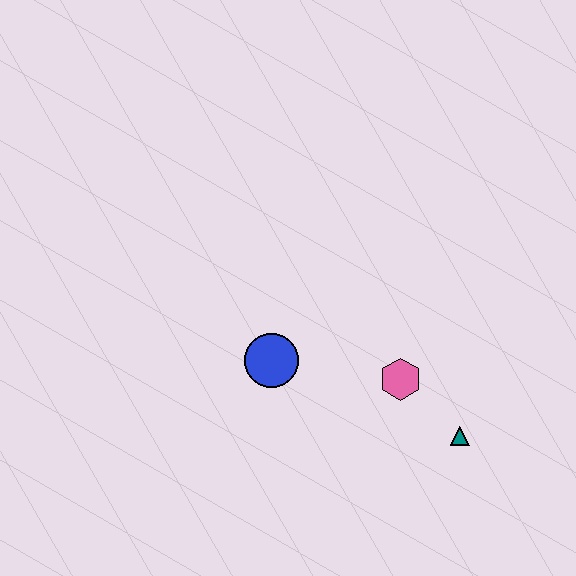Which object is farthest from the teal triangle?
The blue circle is farthest from the teal triangle.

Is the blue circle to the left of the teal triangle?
Yes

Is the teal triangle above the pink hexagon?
No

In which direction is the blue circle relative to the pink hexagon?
The blue circle is to the left of the pink hexagon.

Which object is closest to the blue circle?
The pink hexagon is closest to the blue circle.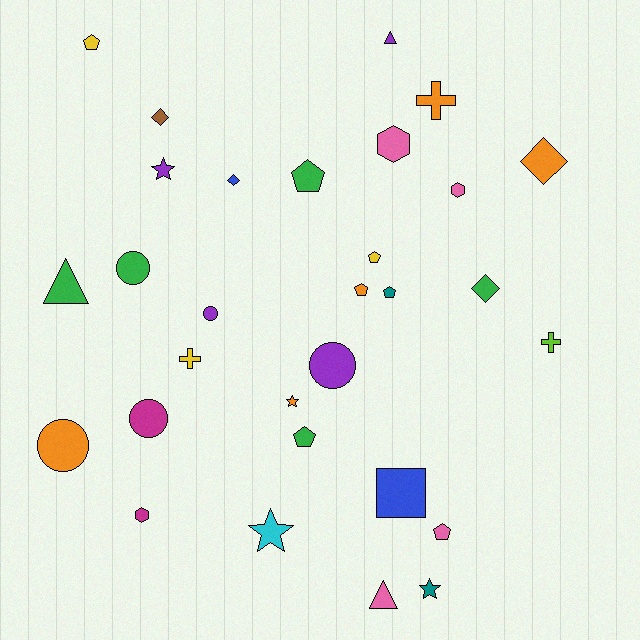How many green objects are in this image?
There are 5 green objects.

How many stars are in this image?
There are 4 stars.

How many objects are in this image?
There are 30 objects.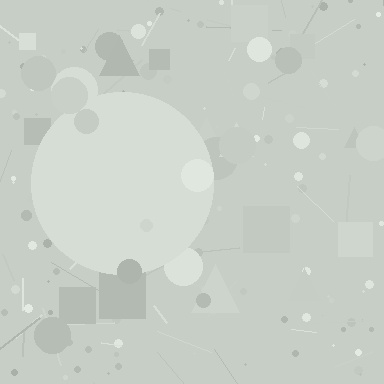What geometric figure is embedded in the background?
A circle is embedded in the background.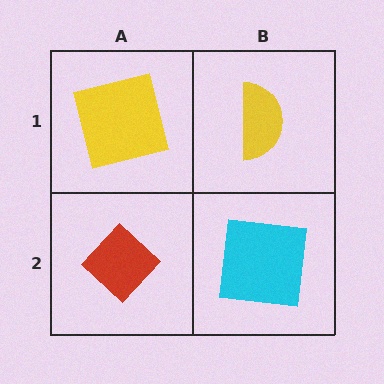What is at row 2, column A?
A red diamond.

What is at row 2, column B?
A cyan square.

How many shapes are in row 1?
2 shapes.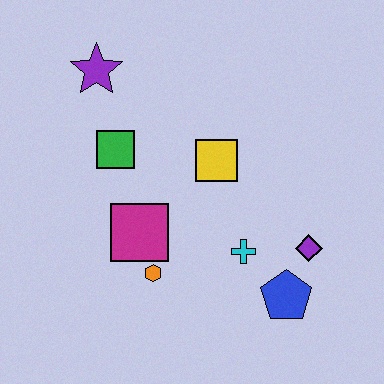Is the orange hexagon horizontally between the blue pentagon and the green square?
Yes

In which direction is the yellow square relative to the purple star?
The yellow square is to the right of the purple star.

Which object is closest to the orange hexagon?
The magenta square is closest to the orange hexagon.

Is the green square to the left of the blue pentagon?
Yes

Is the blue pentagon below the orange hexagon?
Yes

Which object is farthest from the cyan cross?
The purple star is farthest from the cyan cross.